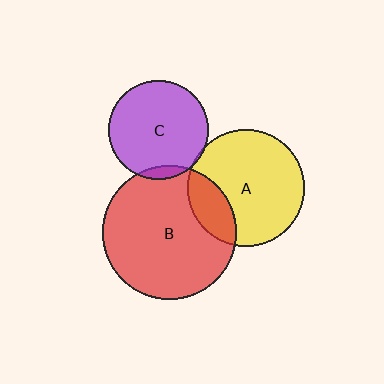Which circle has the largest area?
Circle B (red).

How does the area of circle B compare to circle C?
Approximately 1.8 times.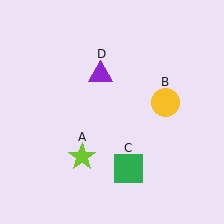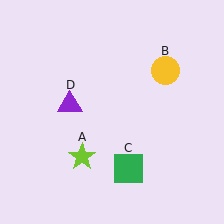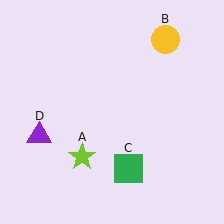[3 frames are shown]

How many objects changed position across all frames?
2 objects changed position: yellow circle (object B), purple triangle (object D).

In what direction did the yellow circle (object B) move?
The yellow circle (object B) moved up.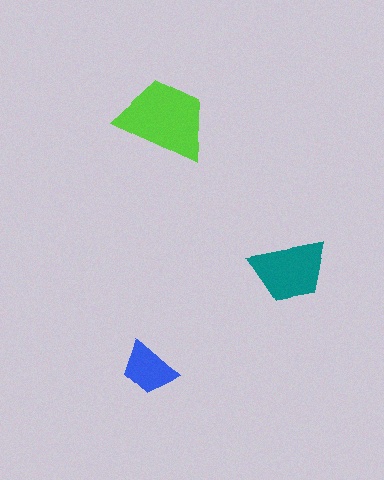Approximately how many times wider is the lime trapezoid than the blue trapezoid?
About 1.5 times wider.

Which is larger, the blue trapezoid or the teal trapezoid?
The teal one.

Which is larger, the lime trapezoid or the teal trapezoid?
The lime one.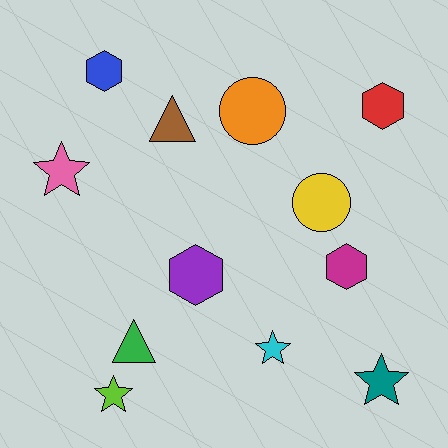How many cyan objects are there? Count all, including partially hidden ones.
There is 1 cyan object.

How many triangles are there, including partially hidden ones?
There are 2 triangles.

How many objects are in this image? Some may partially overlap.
There are 12 objects.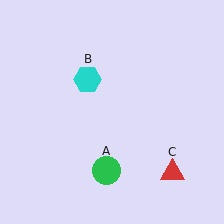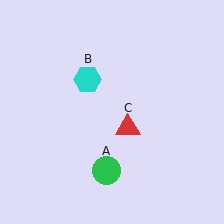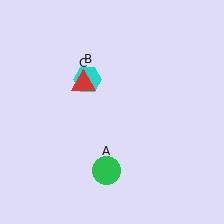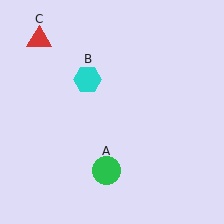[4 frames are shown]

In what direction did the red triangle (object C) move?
The red triangle (object C) moved up and to the left.